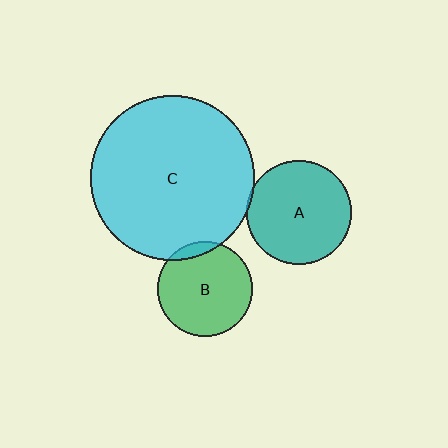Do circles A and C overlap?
Yes.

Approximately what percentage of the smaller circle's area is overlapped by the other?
Approximately 5%.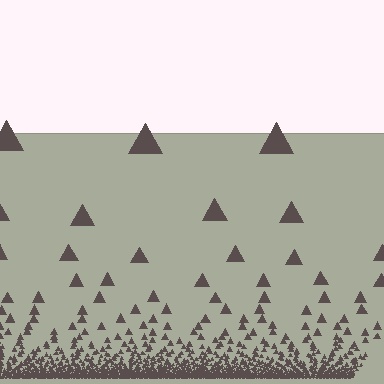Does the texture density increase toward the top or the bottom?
Density increases toward the bottom.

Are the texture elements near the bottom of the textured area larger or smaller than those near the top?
Smaller. The gradient is inverted — elements near the bottom are smaller and denser.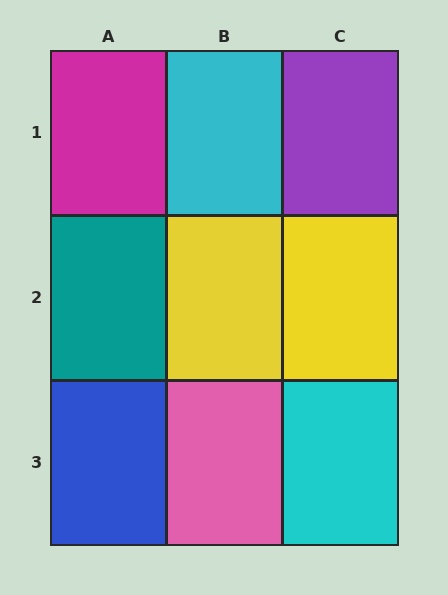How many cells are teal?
1 cell is teal.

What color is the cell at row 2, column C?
Yellow.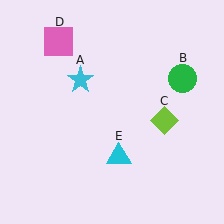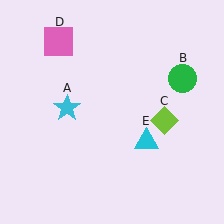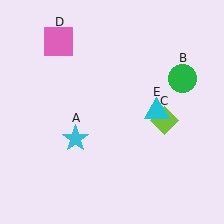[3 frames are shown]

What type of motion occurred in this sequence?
The cyan star (object A), cyan triangle (object E) rotated counterclockwise around the center of the scene.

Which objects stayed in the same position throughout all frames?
Green circle (object B) and lime diamond (object C) and pink square (object D) remained stationary.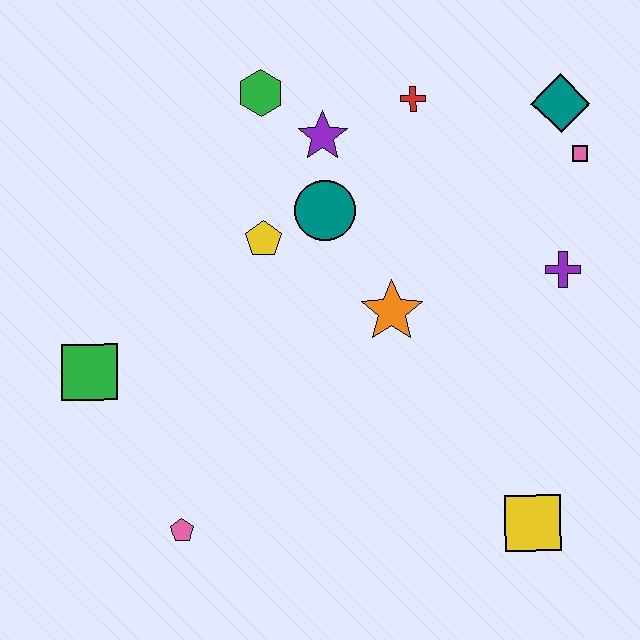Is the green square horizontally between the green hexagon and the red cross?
No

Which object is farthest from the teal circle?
The yellow square is farthest from the teal circle.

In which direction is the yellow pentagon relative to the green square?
The yellow pentagon is to the right of the green square.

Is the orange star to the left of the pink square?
Yes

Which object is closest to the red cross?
The purple star is closest to the red cross.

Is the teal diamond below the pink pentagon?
No